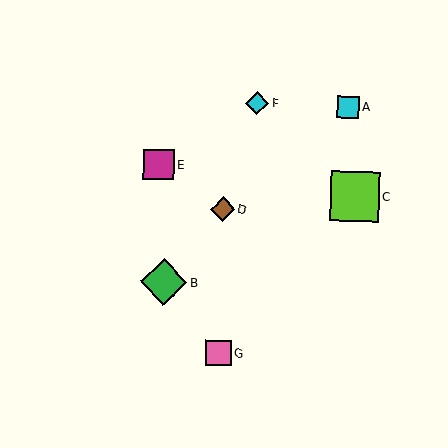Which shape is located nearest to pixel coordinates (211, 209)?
The brown diamond (labeled D) at (223, 209) is nearest to that location.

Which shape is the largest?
The lime square (labeled C) is the largest.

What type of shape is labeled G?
Shape G is a pink square.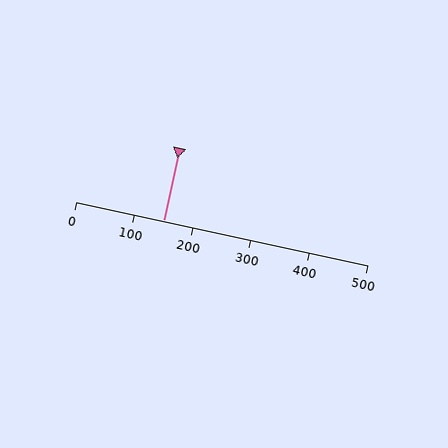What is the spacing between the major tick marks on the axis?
The major ticks are spaced 100 apart.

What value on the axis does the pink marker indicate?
The marker indicates approximately 150.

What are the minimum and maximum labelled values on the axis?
The axis runs from 0 to 500.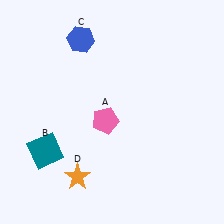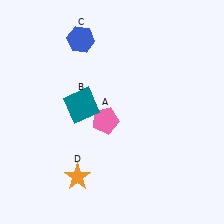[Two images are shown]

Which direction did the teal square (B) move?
The teal square (B) moved up.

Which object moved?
The teal square (B) moved up.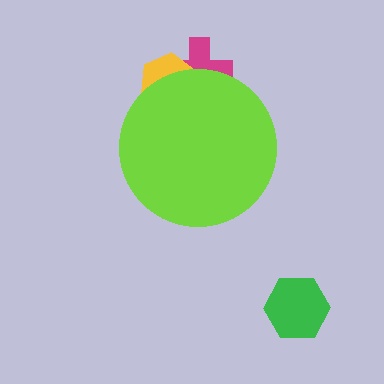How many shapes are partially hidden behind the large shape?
2 shapes are partially hidden.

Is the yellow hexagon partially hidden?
Yes, the yellow hexagon is partially hidden behind the lime circle.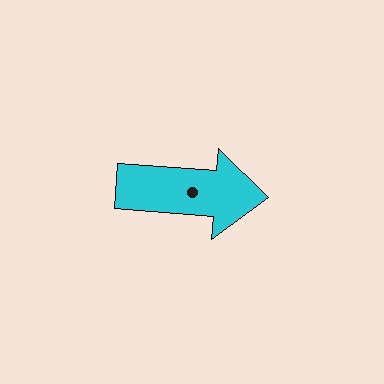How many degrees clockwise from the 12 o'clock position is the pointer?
Approximately 94 degrees.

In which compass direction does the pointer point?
East.